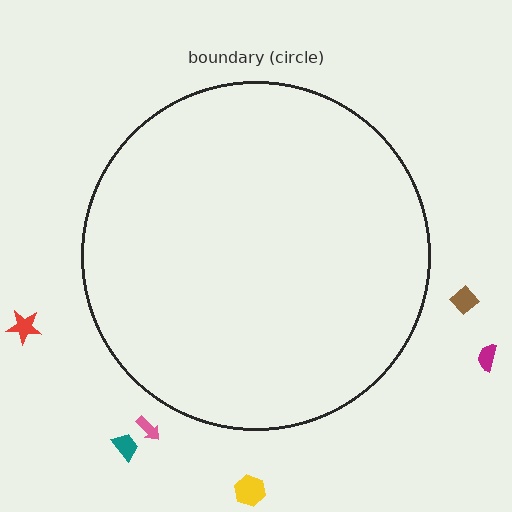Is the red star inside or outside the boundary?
Outside.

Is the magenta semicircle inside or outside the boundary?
Outside.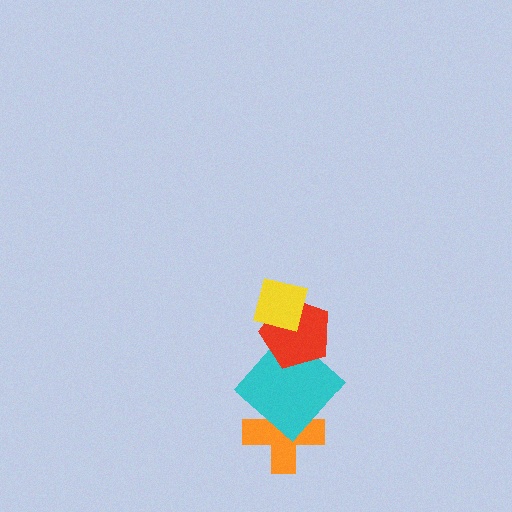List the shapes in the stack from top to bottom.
From top to bottom: the yellow square, the red pentagon, the cyan diamond, the orange cross.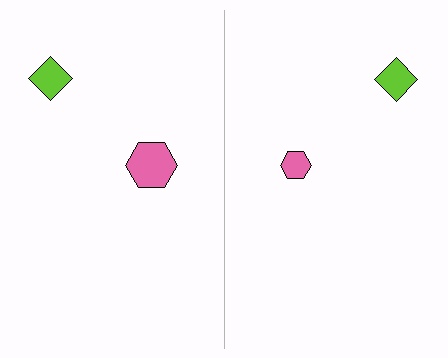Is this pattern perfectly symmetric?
No, the pattern is not perfectly symmetric. The pink hexagon on the right side has a different size than its mirror counterpart.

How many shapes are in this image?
There are 4 shapes in this image.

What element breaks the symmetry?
The pink hexagon on the right side has a different size than its mirror counterpart.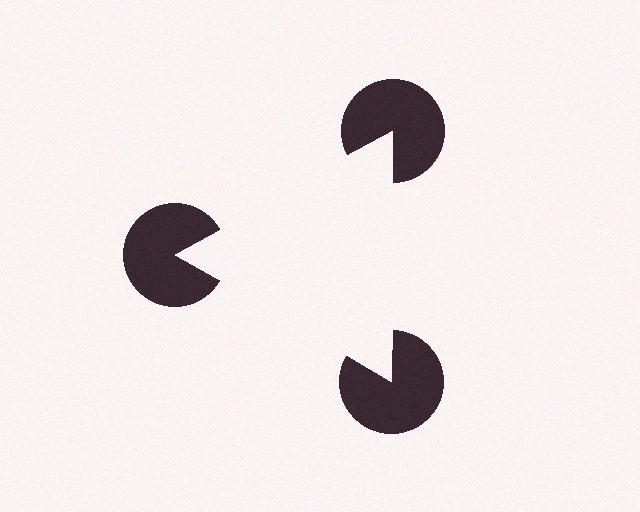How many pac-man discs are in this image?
There are 3 — one at each vertex of the illusory triangle.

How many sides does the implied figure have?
3 sides.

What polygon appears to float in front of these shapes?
An illusory triangle — its edges are inferred from the aligned wedge cuts in the pac-man discs, not physically drawn.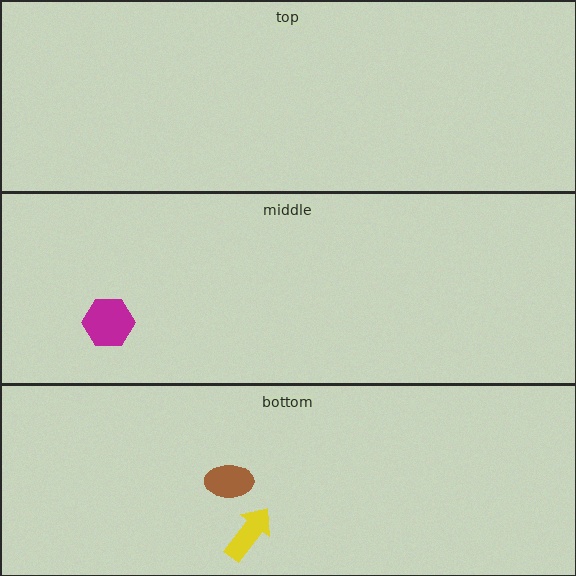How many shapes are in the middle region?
1.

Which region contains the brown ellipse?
The bottom region.